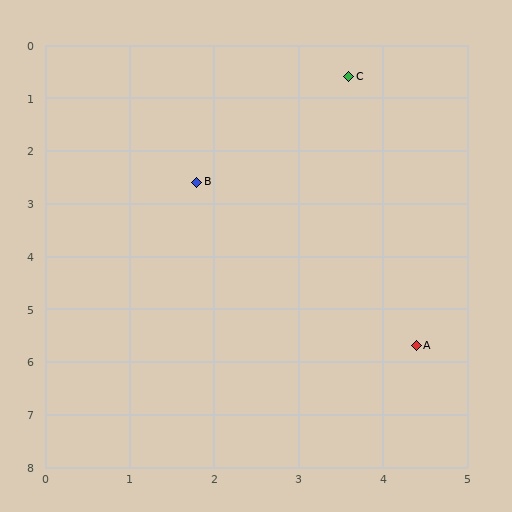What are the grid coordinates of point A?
Point A is at approximately (4.4, 5.7).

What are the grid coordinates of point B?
Point B is at approximately (1.8, 2.6).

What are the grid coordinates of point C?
Point C is at approximately (3.6, 0.6).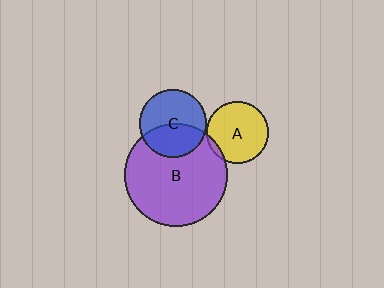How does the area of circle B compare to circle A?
Approximately 2.8 times.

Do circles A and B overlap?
Yes.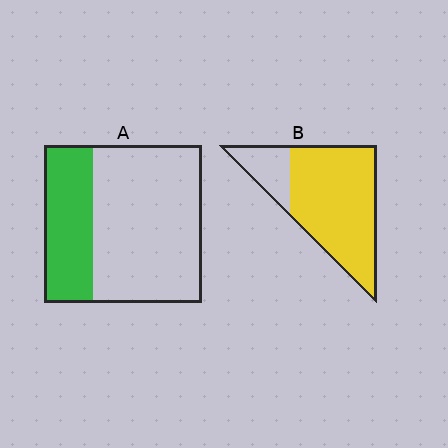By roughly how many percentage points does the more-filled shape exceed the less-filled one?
By roughly 50 percentage points (B over A).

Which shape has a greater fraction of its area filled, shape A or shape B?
Shape B.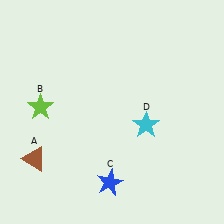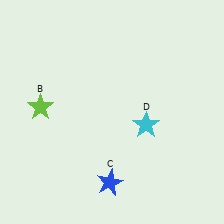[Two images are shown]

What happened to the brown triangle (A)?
The brown triangle (A) was removed in Image 2. It was in the bottom-left area of Image 1.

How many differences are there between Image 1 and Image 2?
There is 1 difference between the two images.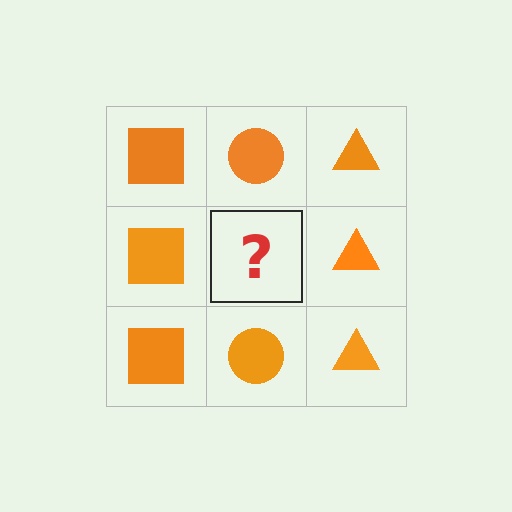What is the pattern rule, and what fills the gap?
The rule is that each column has a consistent shape. The gap should be filled with an orange circle.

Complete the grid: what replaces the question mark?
The question mark should be replaced with an orange circle.